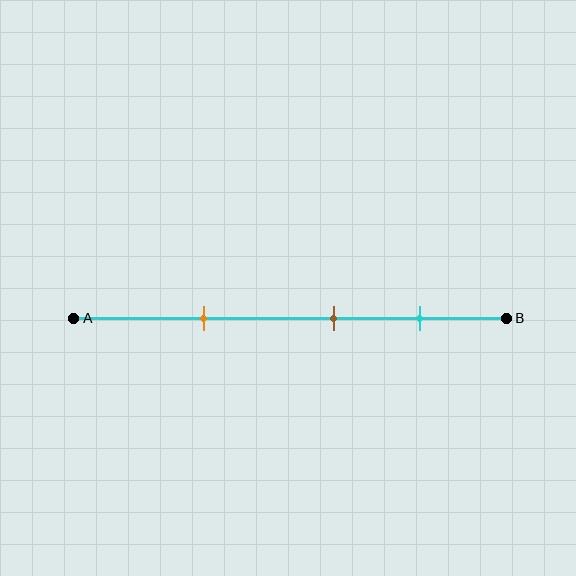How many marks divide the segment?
There are 3 marks dividing the segment.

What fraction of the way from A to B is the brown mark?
The brown mark is approximately 60% (0.6) of the way from A to B.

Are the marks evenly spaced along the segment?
Yes, the marks are approximately evenly spaced.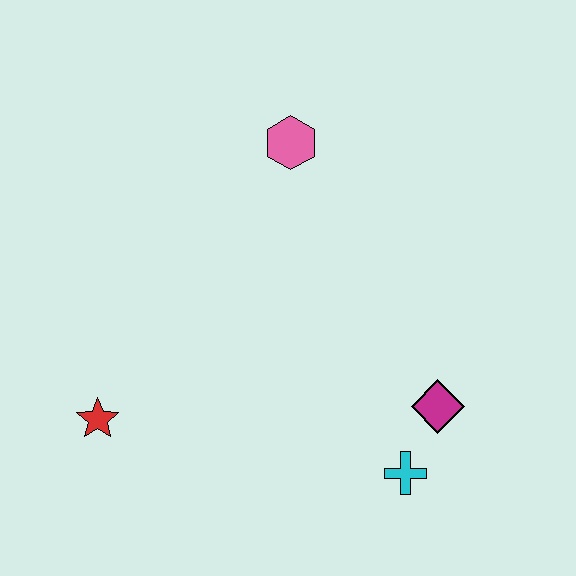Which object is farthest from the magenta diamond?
The red star is farthest from the magenta diamond.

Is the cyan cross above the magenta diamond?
No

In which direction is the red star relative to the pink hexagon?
The red star is below the pink hexagon.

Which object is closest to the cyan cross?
The magenta diamond is closest to the cyan cross.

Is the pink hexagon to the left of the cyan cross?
Yes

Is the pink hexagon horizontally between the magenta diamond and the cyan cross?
No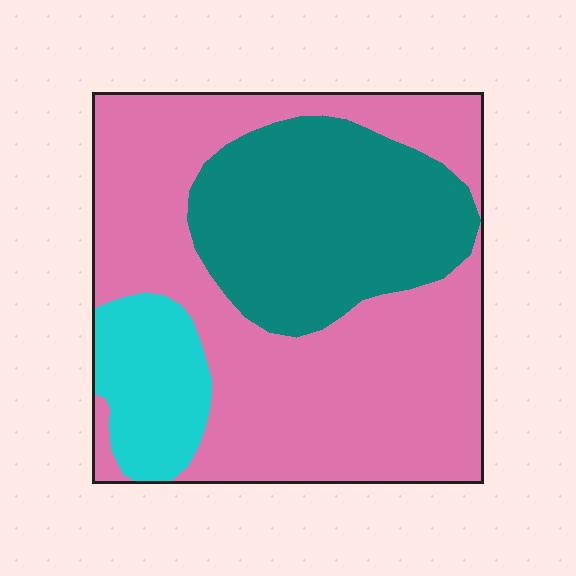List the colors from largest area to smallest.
From largest to smallest: pink, teal, cyan.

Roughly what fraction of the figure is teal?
Teal covers around 30% of the figure.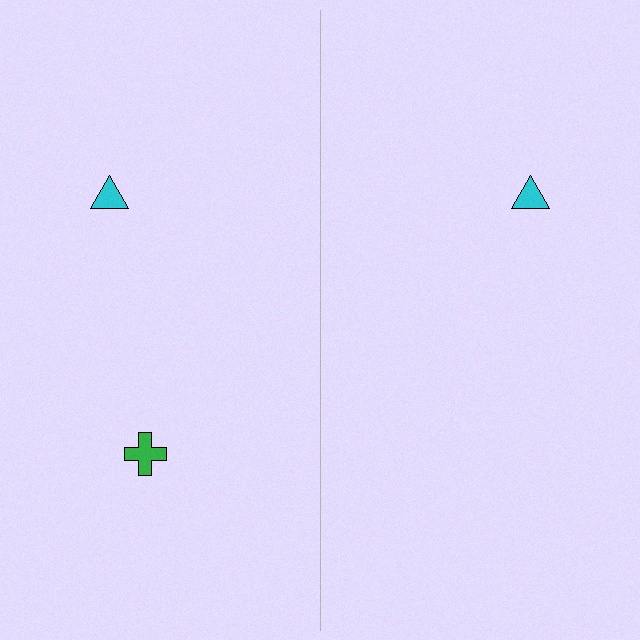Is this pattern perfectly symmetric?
No, the pattern is not perfectly symmetric. A green cross is missing from the right side.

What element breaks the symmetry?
A green cross is missing from the right side.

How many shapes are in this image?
There are 3 shapes in this image.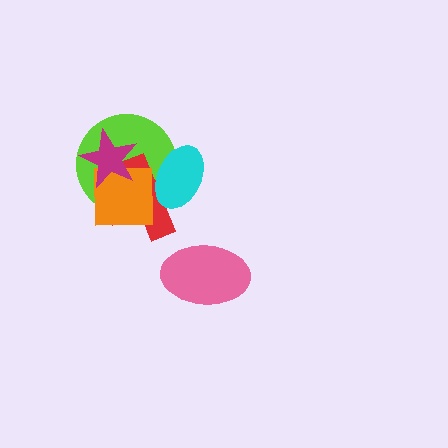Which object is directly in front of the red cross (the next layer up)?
The orange square is directly in front of the red cross.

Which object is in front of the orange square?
The magenta star is in front of the orange square.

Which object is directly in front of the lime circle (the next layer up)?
The red cross is directly in front of the lime circle.